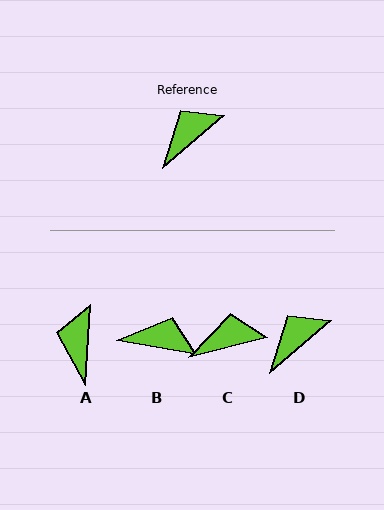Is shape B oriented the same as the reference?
No, it is off by about 50 degrees.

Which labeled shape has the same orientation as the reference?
D.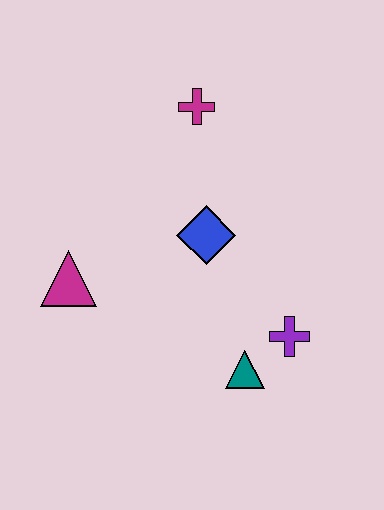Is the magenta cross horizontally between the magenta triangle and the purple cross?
Yes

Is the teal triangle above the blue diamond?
No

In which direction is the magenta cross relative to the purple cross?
The magenta cross is above the purple cross.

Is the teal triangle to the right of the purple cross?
No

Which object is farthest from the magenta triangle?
The purple cross is farthest from the magenta triangle.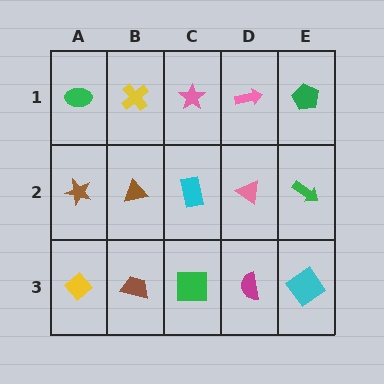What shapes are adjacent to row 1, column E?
A green arrow (row 2, column E), a pink arrow (row 1, column D).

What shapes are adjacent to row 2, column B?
A yellow cross (row 1, column B), a brown trapezoid (row 3, column B), a brown star (row 2, column A), a cyan rectangle (row 2, column C).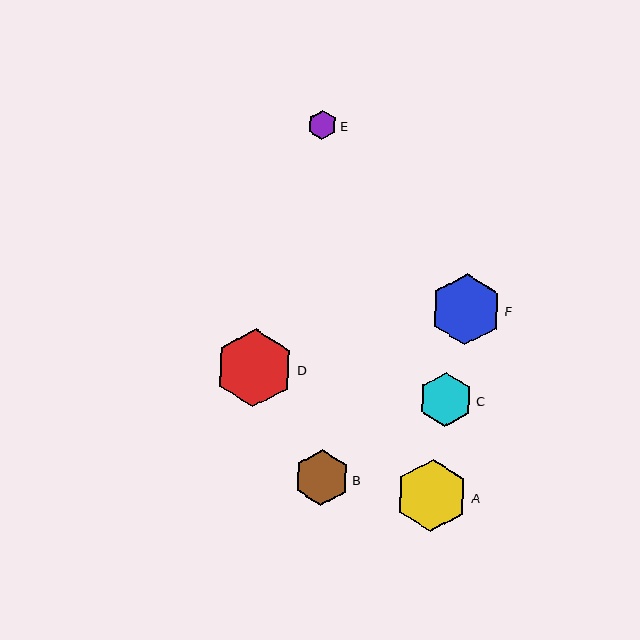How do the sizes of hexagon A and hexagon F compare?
Hexagon A and hexagon F are approximately the same size.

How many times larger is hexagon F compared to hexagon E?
Hexagon F is approximately 2.4 times the size of hexagon E.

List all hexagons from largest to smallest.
From largest to smallest: D, A, F, B, C, E.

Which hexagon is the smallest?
Hexagon E is the smallest with a size of approximately 30 pixels.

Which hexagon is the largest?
Hexagon D is the largest with a size of approximately 78 pixels.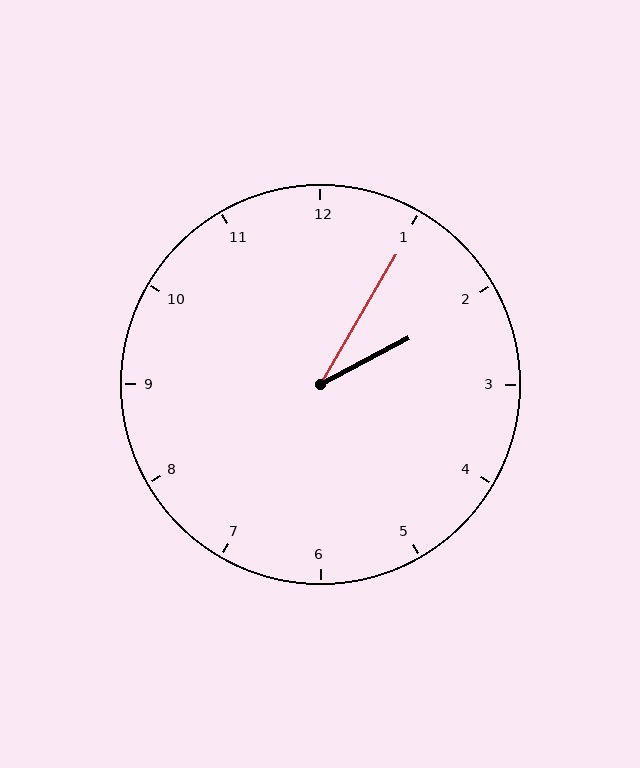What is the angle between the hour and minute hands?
Approximately 32 degrees.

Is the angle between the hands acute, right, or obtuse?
It is acute.